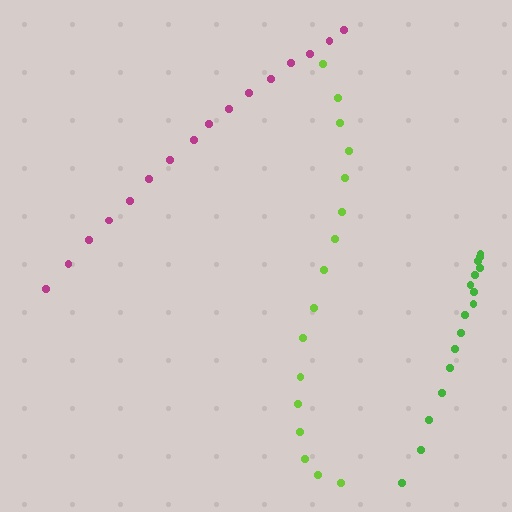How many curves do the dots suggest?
There are 3 distinct paths.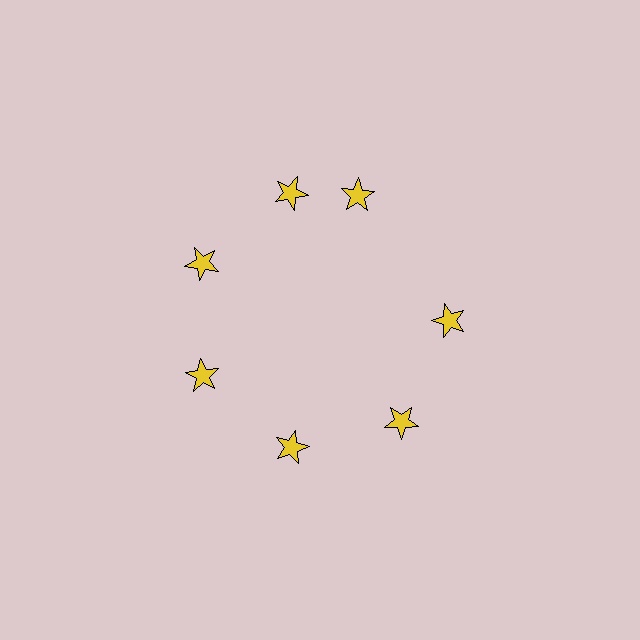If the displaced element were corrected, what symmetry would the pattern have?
It would have 7-fold rotational symmetry — the pattern would map onto itself every 51 degrees.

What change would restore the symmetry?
The symmetry would be restored by rotating it back into even spacing with its neighbors so that all 7 stars sit at equal angles and equal distance from the center.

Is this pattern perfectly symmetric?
No. The 7 yellow stars are arranged in a ring, but one element near the 1 o'clock position is rotated out of alignment along the ring, breaking the 7-fold rotational symmetry.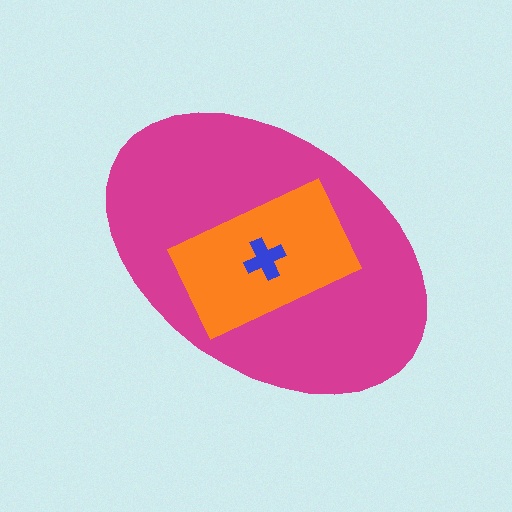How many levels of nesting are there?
3.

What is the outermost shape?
The magenta ellipse.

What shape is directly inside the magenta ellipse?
The orange rectangle.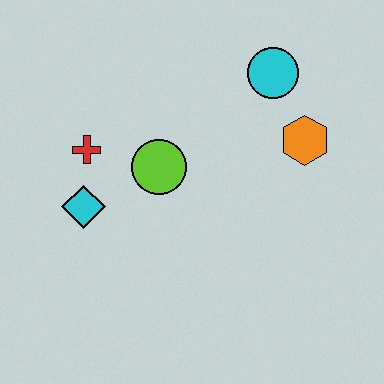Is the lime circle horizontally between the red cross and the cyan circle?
Yes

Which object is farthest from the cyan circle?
The cyan diamond is farthest from the cyan circle.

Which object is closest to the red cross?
The cyan diamond is closest to the red cross.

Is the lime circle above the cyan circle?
No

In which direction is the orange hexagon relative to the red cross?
The orange hexagon is to the right of the red cross.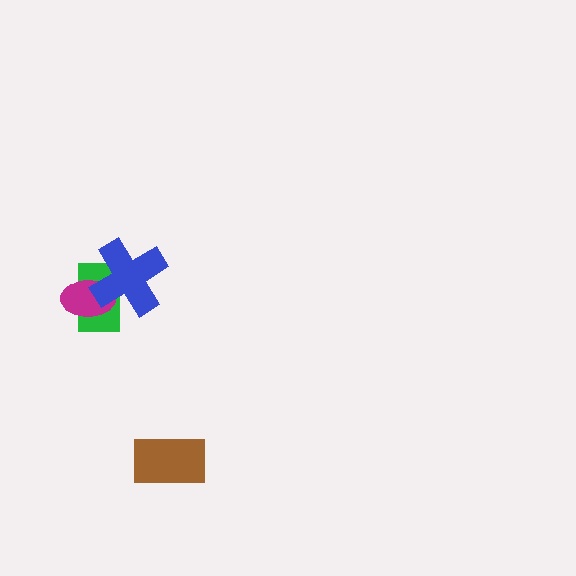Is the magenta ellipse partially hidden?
Yes, it is partially covered by another shape.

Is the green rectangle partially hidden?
Yes, it is partially covered by another shape.